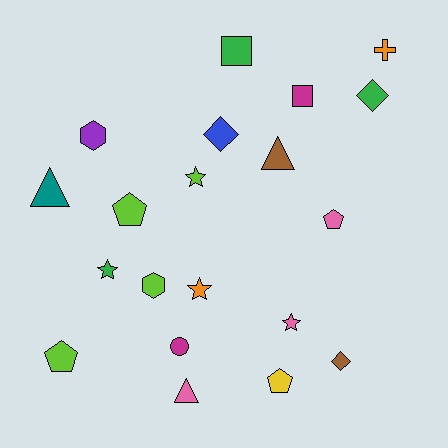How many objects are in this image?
There are 20 objects.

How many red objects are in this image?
There are no red objects.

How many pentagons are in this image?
There are 4 pentagons.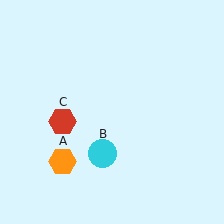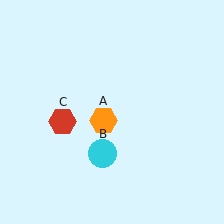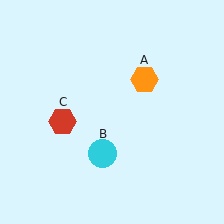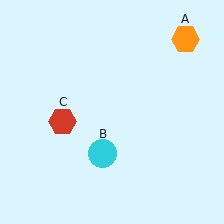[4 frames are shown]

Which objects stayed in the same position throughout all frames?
Cyan circle (object B) and red hexagon (object C) remained stationary.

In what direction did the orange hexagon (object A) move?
The orange hexagon (object A) moved up and to the right.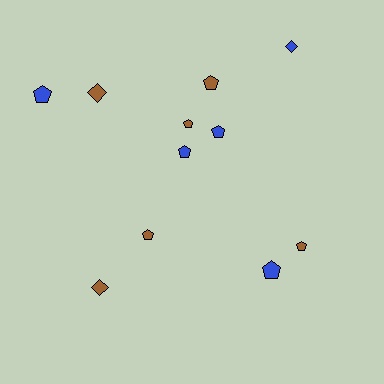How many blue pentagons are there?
There are 4 blue pentagons.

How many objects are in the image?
There are 11 objects.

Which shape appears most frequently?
Pentagon, with 8 objects.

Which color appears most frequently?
Brown, with 6 objects.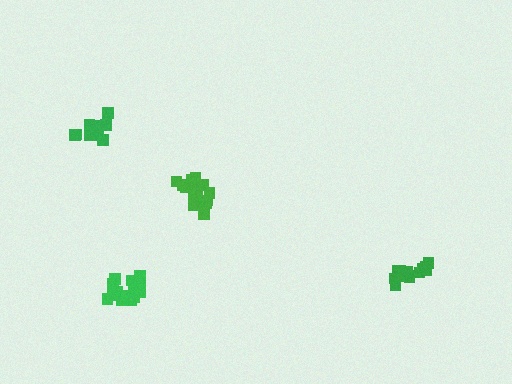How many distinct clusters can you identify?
There are 4 distinct clusters.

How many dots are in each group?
Group 1: 13 dots, Group 2: 12 dots, Group 3: 18 dots, Group 4: 16 dots (59 total).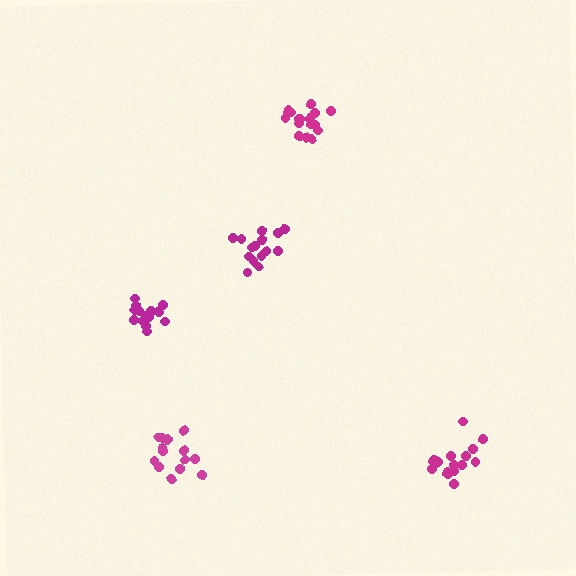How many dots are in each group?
Group 1: 17 dots, Group 2: 15 dots, Group 3: 16 dots, Group 4: 14 dots, Group 5: 15 dots (77 total).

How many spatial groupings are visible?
There are 5 spatial groupings.